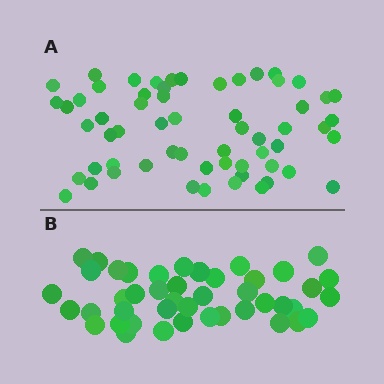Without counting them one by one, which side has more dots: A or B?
Region A (the top region) has more dots.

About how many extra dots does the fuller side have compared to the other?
Region A has approximately 15 more dots than region B.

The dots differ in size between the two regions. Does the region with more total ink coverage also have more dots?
No. Region B has more total ink coverage because its dots are larger, but region A actually contains more individual dots. Total area can be misleading — the number of items is what matters here.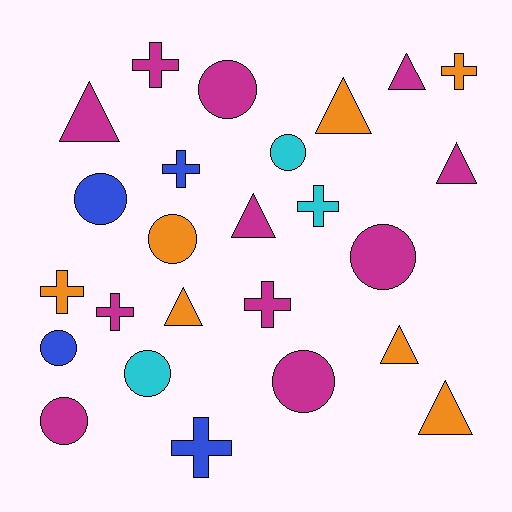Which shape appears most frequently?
Circle, with 9 objects.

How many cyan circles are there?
There are 2 cyan circles.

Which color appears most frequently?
Magenta, with 11 objects.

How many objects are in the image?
There are 25 objects.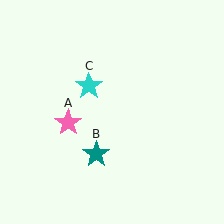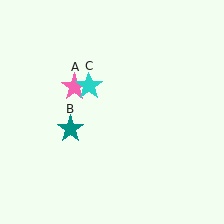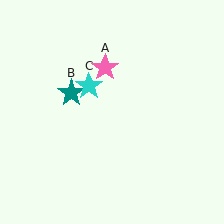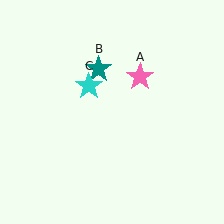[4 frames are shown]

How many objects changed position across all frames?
2 objects changed position: pink star (object A), teal star (object B).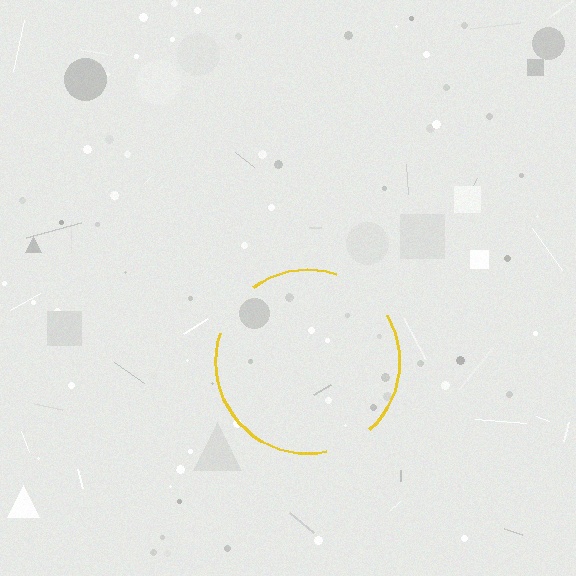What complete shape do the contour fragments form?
The contour fragments form a circle.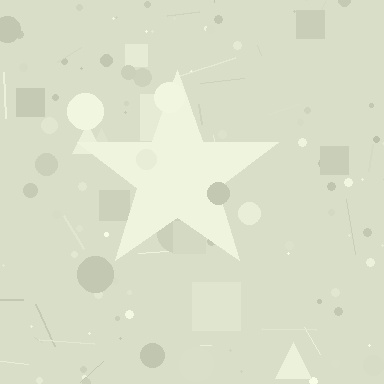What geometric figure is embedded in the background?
A star is embedded in the background.